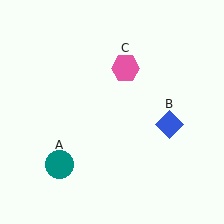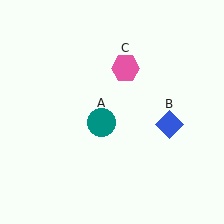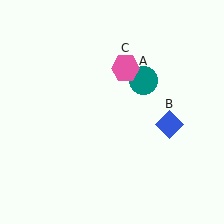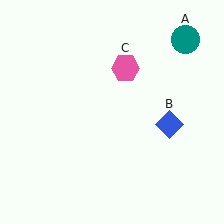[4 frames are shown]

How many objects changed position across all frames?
1 object changed position: teal circle (object A).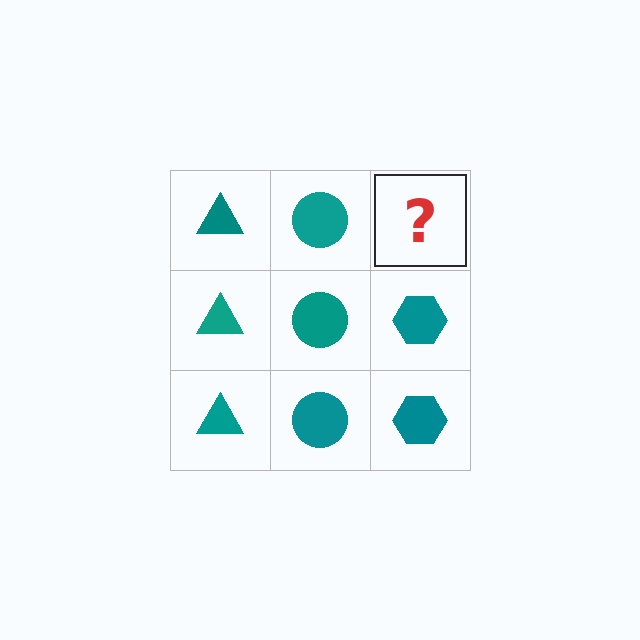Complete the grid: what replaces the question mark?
The question mark should be replaced with a teal hexagon.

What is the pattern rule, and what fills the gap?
The rule is that each column has a consistent shape. The gap should be filled with a teal hexagon.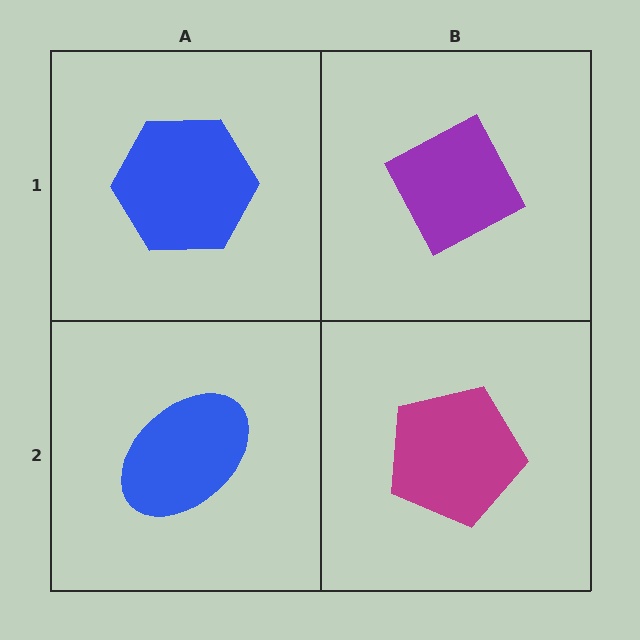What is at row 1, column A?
A blue hexagon.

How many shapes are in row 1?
2 shapes.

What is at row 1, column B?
A purple diamond.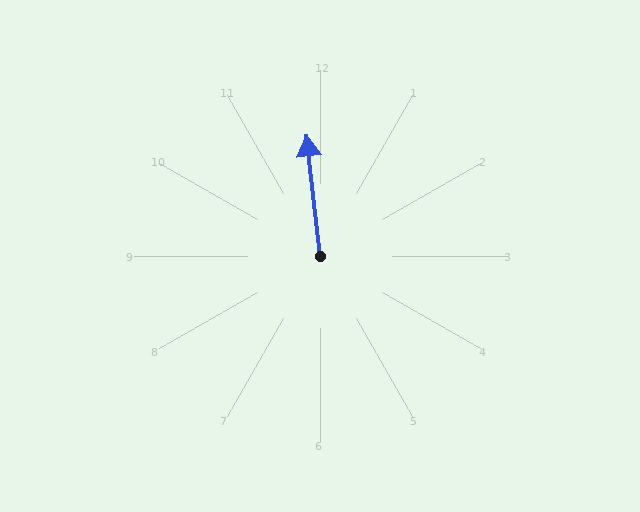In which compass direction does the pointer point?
North.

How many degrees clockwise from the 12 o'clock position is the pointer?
Approximately 354 degrees.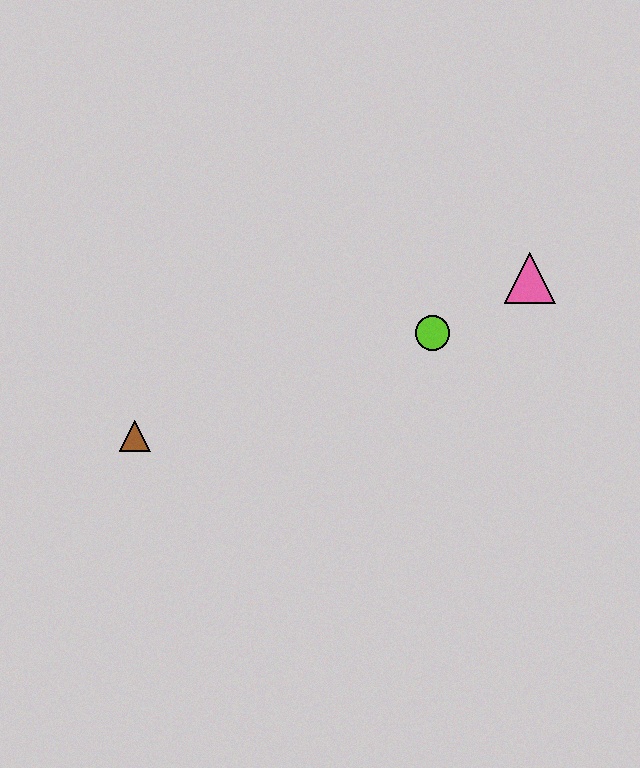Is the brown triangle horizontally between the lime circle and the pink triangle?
No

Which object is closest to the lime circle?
The pink triangle is closest to the lime circle.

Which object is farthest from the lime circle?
The brown triangle is farthest from the lime circle.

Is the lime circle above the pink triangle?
No